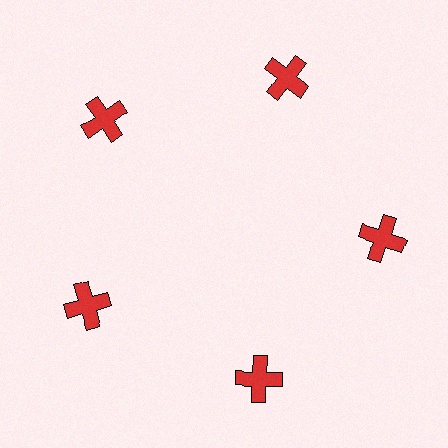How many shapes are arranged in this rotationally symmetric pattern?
There are 5 shapes, arranged in 5 groups of 1.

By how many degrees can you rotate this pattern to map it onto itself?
The pattern maps onto itself every 72 degrees of rotation.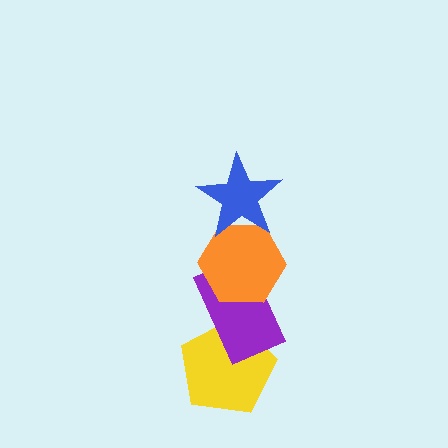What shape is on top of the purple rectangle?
The orange hexagon is on top of the purple rectangle.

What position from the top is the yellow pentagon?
The yellow pentagon is 4th from the top.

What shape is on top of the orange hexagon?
The blue star is on top of the orange hexagon.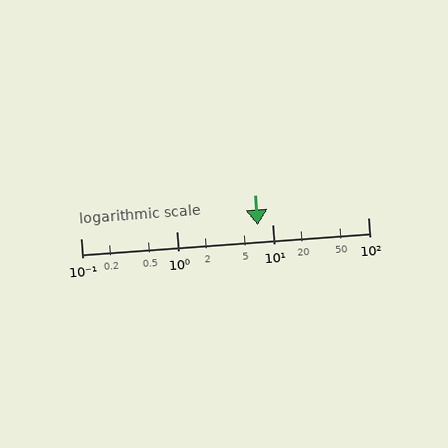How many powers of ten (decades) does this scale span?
The scale spans 3 decades, from 0.1 to 100.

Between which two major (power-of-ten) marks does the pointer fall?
The pointer is between 1 and 10.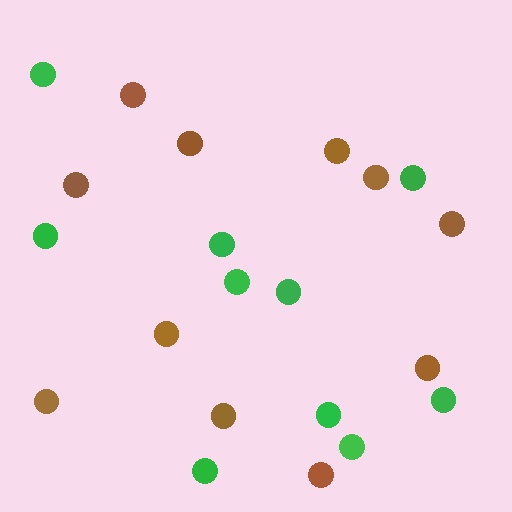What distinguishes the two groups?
There are 2 groups: one group of brown circles (11) and one group of green circles (10).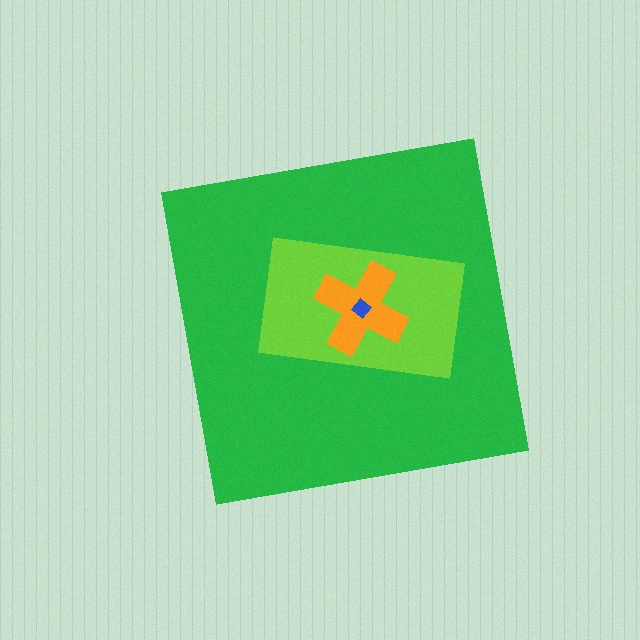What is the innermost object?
The blue diamond.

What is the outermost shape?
The green square.